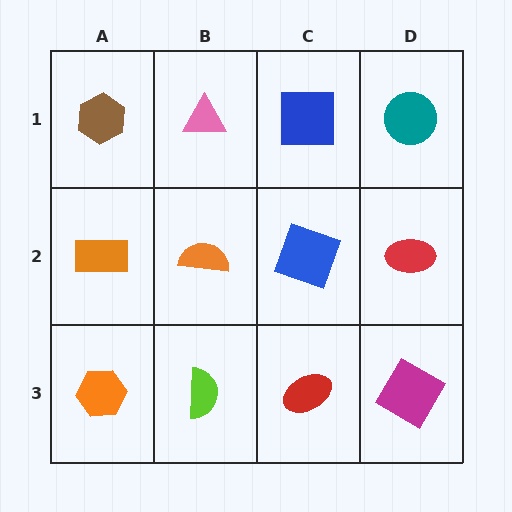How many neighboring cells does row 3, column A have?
2.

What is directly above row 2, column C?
A blue square.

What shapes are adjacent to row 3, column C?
A blue square (row 2, column C), a lime semicircle (row 3, column B), a magenta square (row 3, column D).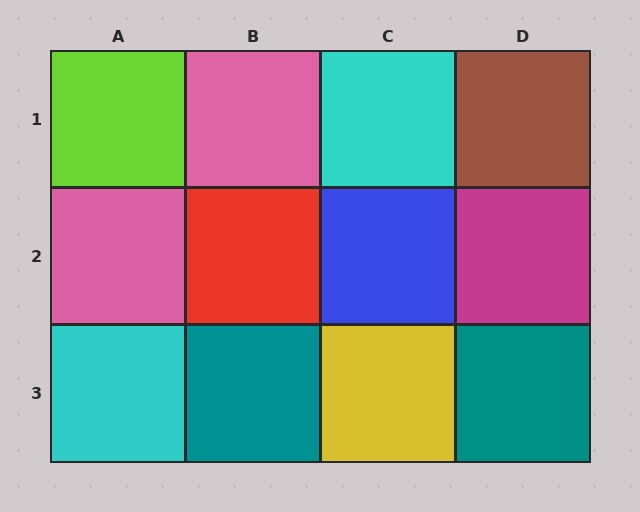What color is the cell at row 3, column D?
Teal.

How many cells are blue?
1 cell is blue.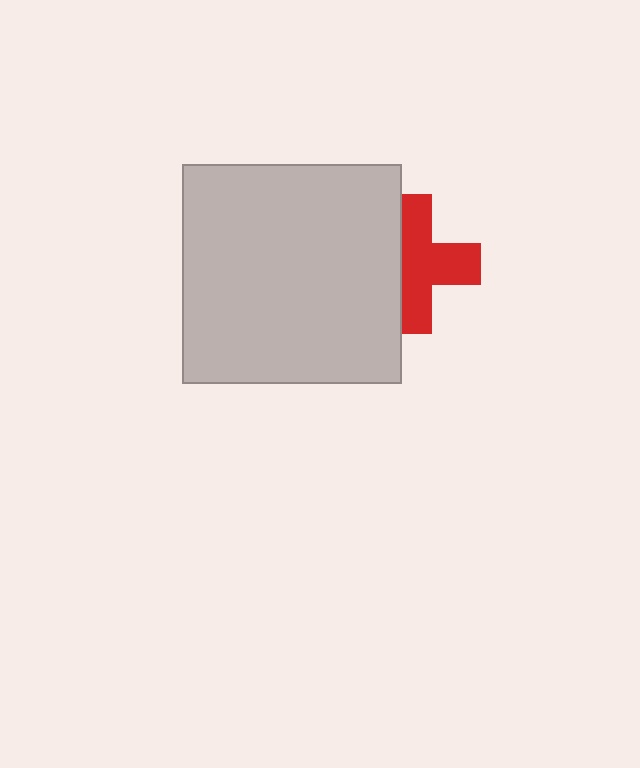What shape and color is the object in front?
The object in front is a light gray square.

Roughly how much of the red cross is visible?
About half of it is visible (roughly 63%).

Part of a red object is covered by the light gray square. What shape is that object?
It is a cross.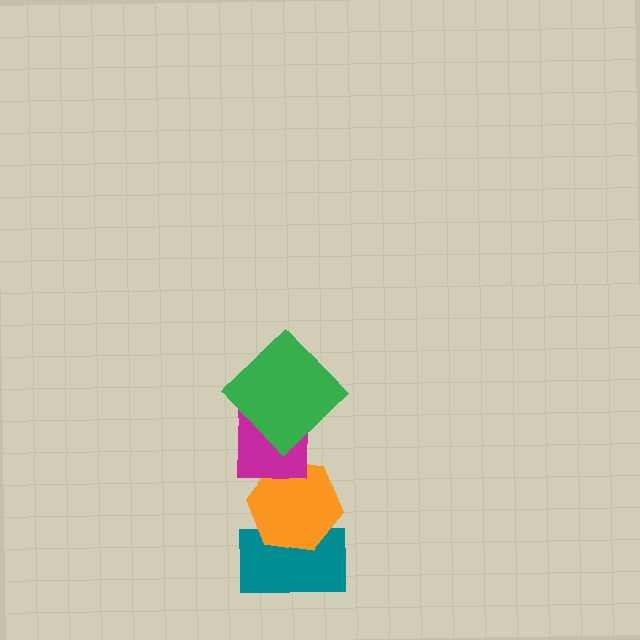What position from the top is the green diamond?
The green diamond is 1st from the top.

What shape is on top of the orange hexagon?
The magenta square is on top of the orange hexagon.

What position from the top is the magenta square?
The magenta square is 2nd from the top.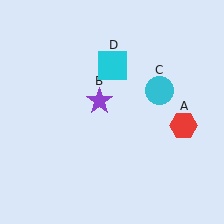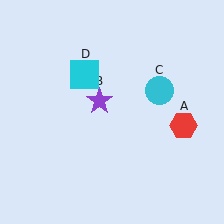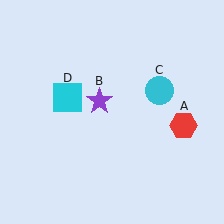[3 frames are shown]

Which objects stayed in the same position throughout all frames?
Red hexagon (object A) and purple star (object B) and cyan circle (object C) remained stationary.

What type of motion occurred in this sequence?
The cyan square (object D) rotated counterclockwise around the center of the scene.